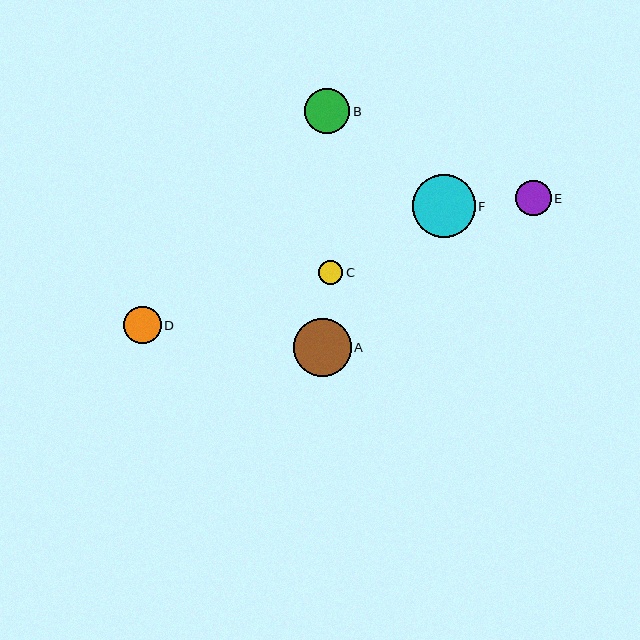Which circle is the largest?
Circle F is the largest with a size of approximately 63 pixels.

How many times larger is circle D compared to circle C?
Circle D is approximately 1.5 times the size of circle C.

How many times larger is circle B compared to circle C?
Circle B is approximately 1.9 times the size of circle C.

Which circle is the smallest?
Circle C is the smallest with a size of approximately 24 pixels.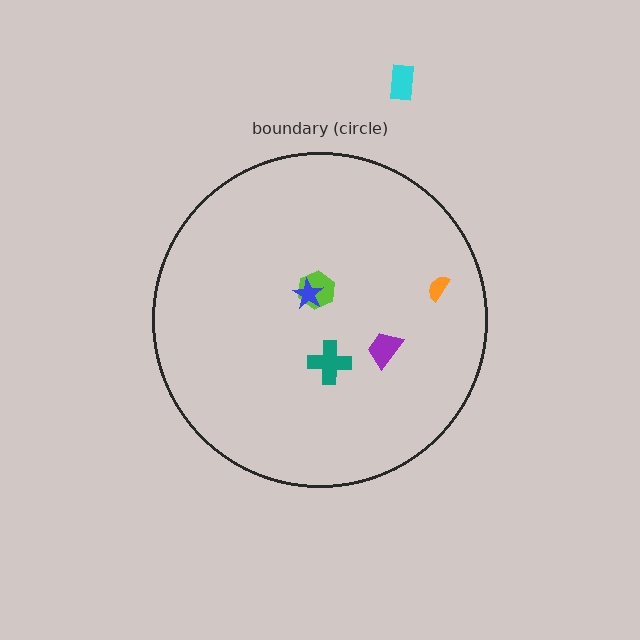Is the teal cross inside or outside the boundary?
Inside.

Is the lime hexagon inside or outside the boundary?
Inside.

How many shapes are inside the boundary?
5 inside, 1 outside.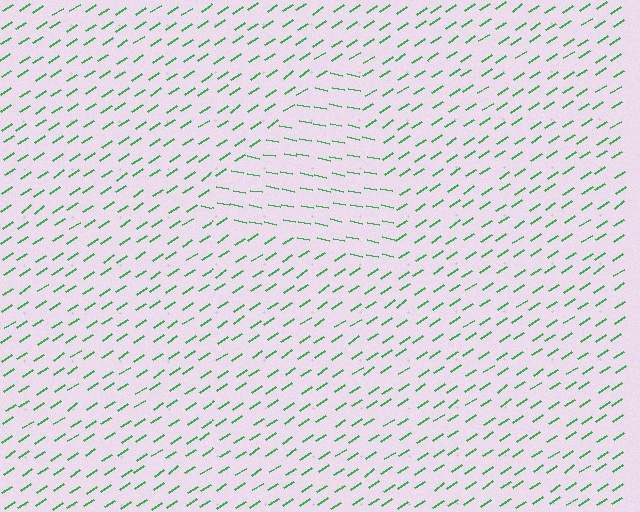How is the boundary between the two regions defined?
The boundary is defined purely by a change in line orientation (approximately 45 degrees difference). All lines are the same color and thickness.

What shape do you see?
I see a triangle.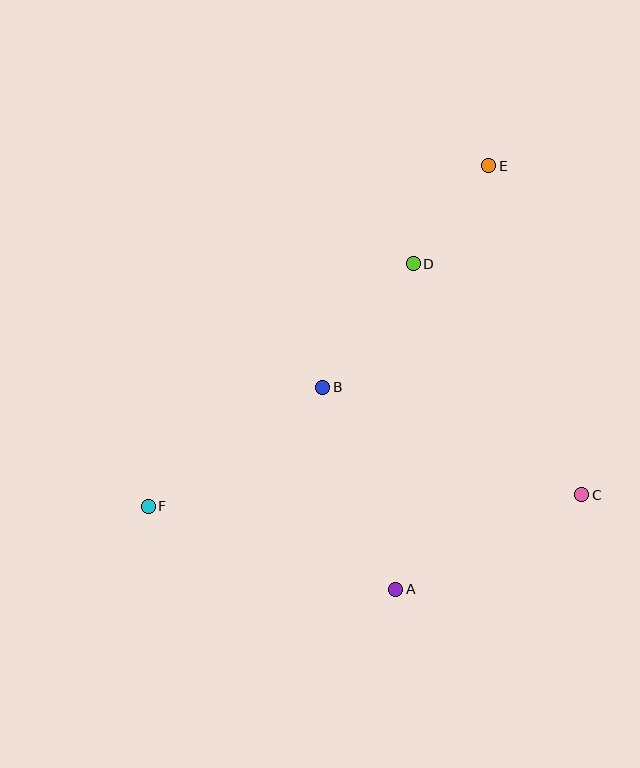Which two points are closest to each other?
Points D and E are closest to each other.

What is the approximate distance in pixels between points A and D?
The distance between A and D is approximately 326 pixels.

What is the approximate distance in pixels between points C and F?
The distance between C and F is approximately 434 pixels.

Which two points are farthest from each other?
Points E and F are farthest from each other.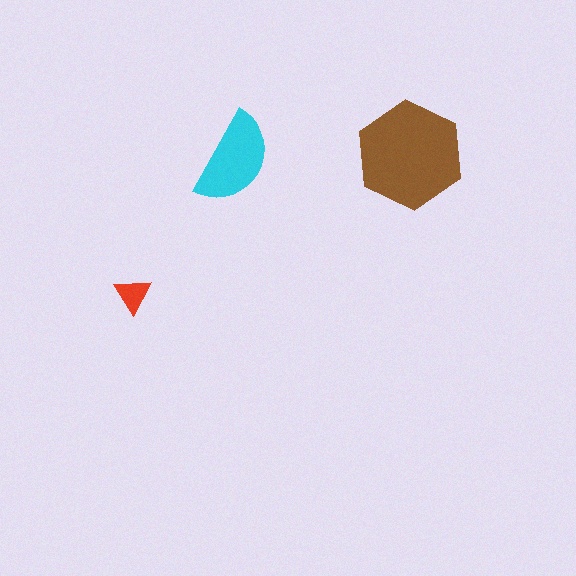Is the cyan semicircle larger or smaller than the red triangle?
Larger.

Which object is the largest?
The brown hexagon.